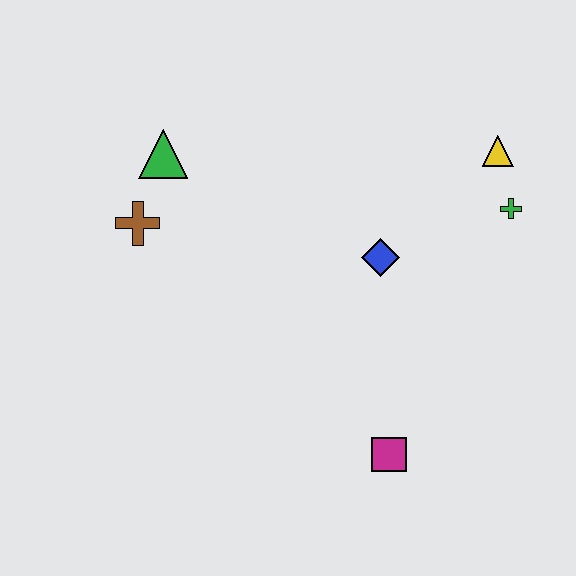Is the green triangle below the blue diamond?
No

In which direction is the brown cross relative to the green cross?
The brown cross is to the left of the green cross.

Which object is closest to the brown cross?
The green triangle is closest to the brown cross.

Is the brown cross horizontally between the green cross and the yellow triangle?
No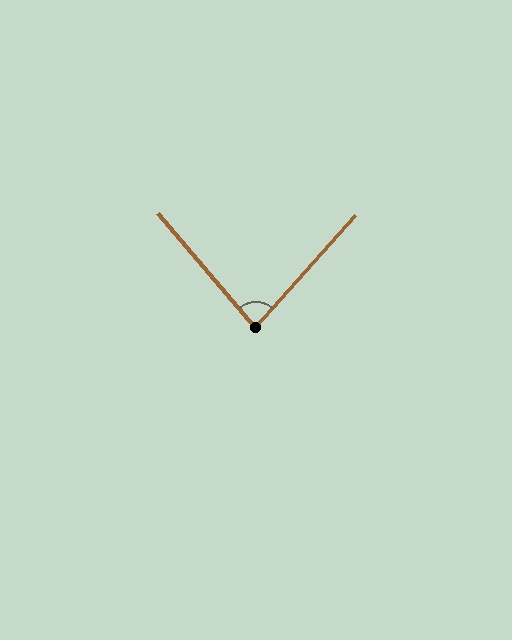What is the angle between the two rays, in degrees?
Approximately 82 degrees.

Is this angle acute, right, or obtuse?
It is acute.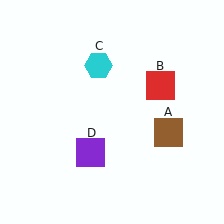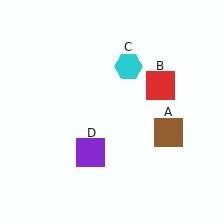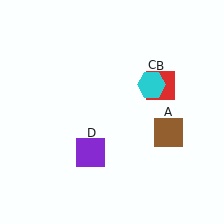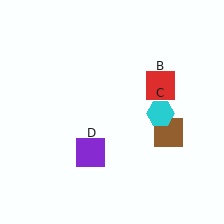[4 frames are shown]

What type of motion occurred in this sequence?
The cyan hexagon (object C) rotated clockwise around the center of the scene.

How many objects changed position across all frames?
1 object changed position: cyan hexagon (object C).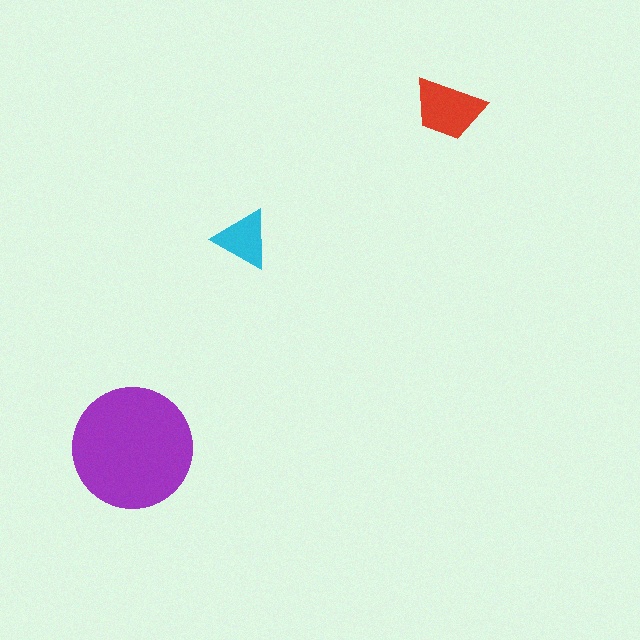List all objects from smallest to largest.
The cyan triangle, the red trapezoid, the purple circle.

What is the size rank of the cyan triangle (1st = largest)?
3rd.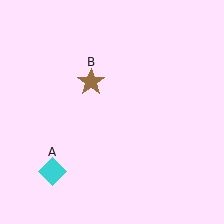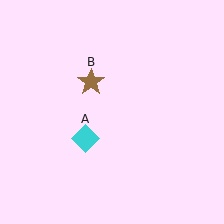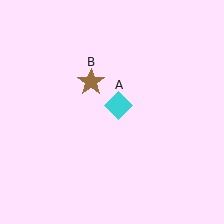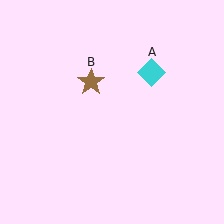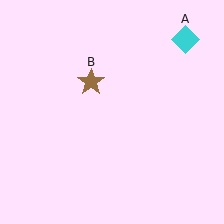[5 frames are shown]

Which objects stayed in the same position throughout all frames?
Brown star (object B) remained stationary.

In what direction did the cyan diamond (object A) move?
The cyan diamond (object A) moved up and to the right.